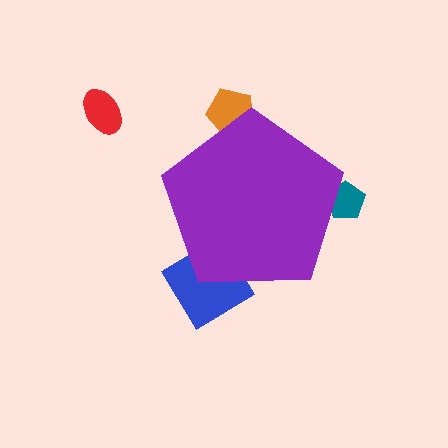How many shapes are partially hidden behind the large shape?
3 shapes are partially hidden.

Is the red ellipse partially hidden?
No, the red ellipse is fully visible.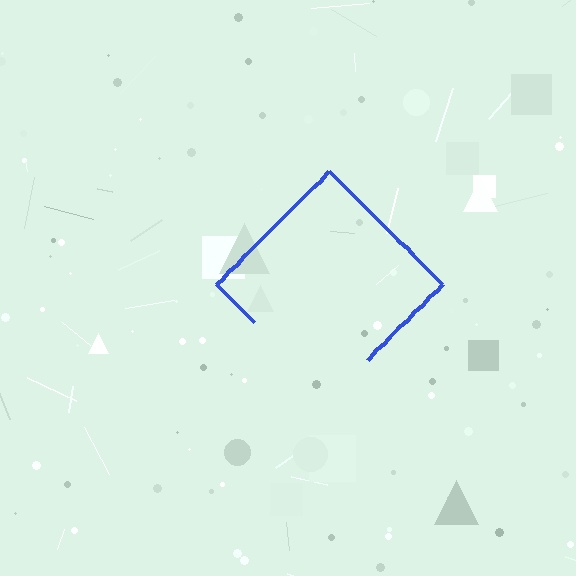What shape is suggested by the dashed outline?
The dashed outline suggests a diamond.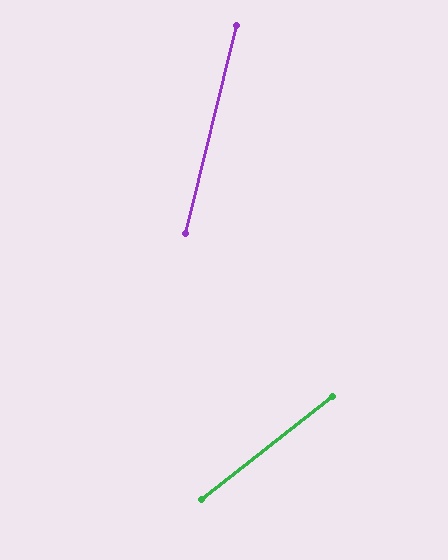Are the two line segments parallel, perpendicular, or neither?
Neither parallel nor perpendicular — they differ by about 38°.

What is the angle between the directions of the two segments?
Approximately 38 degrees.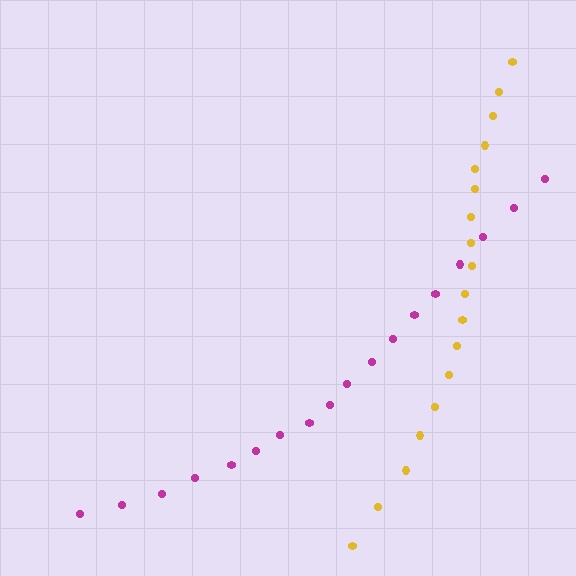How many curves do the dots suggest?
There are 2 distinct paths.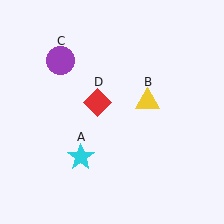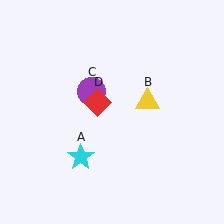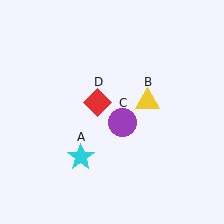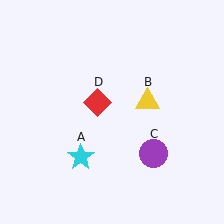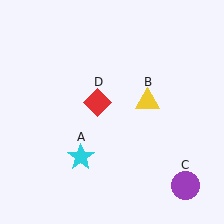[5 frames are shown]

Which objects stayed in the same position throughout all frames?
Cyan star (object A) and yellow triangle (object B) and red diamond (object D) remained stationary.